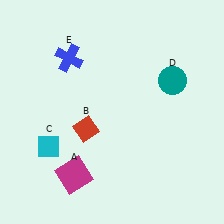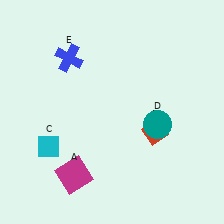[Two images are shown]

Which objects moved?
The objects that moved are: the red diamond (B), the teal circle (D).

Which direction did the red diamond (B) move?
The red diamond (B) moved right.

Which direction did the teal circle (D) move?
The teal circle (D) moved down.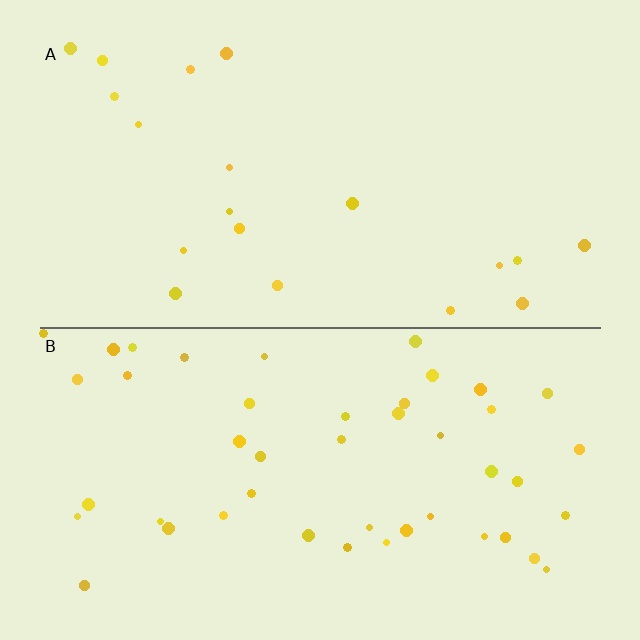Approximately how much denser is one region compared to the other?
Approximately 2.4× — region B over region A.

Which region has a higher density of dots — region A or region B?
B (the bottom).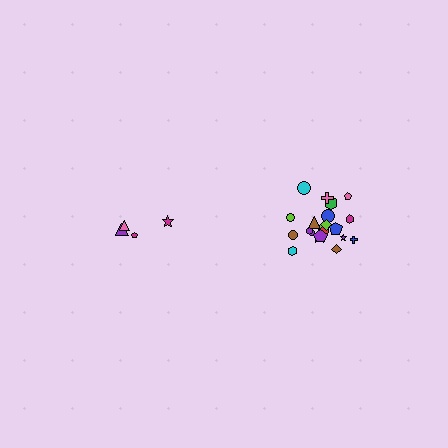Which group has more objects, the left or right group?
The right group.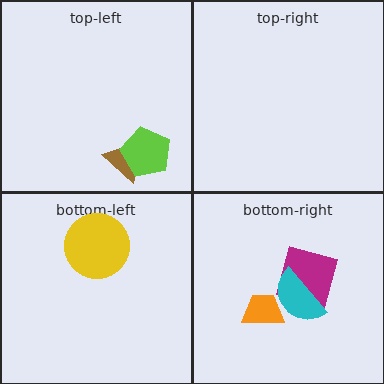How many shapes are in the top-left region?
2.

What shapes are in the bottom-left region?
The yellow circle.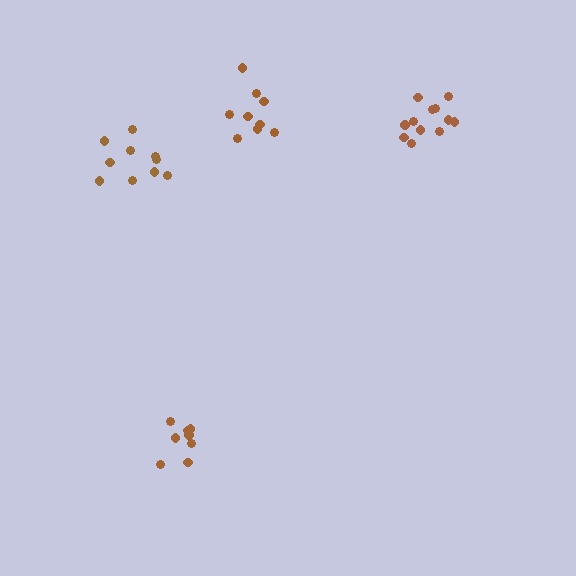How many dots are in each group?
Group 1: 10 dots, Group 2: 9 dots, Group 3: 8 dots, Group 4: 12 dots (39 total).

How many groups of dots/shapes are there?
There are 4 groups.